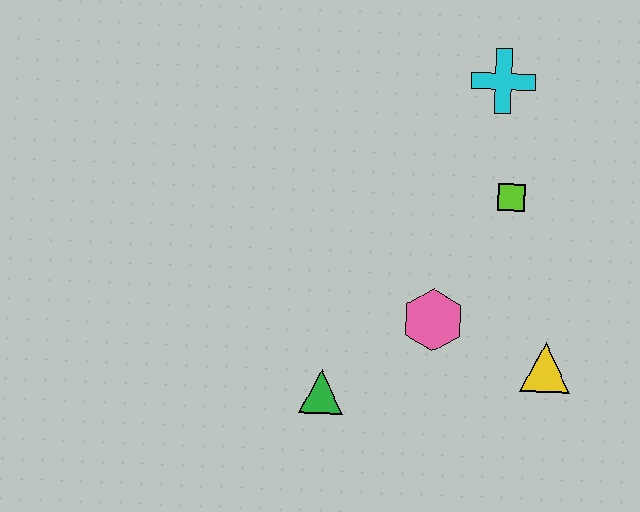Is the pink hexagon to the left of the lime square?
Yes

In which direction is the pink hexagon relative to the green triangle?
The pink hexagon is to the right of the green triangle.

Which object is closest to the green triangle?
The pink hexagon is closest to the green triangle.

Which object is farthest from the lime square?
The green triangle is farthest from the lime square.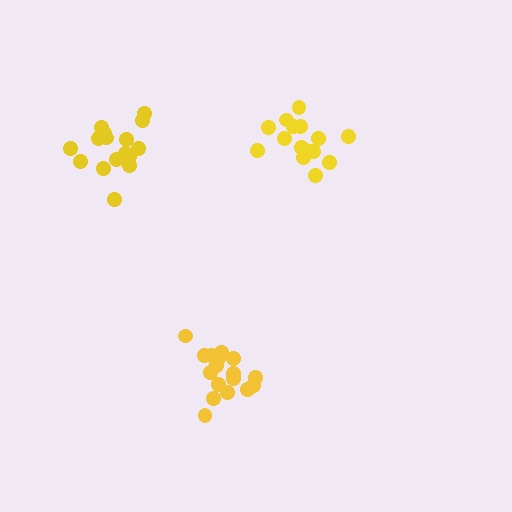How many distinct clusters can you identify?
There are 3 distinct clusters.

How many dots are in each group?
Group 1: 15 dots, Group 2: 17 dots, Group 3: 17 dots (49 total).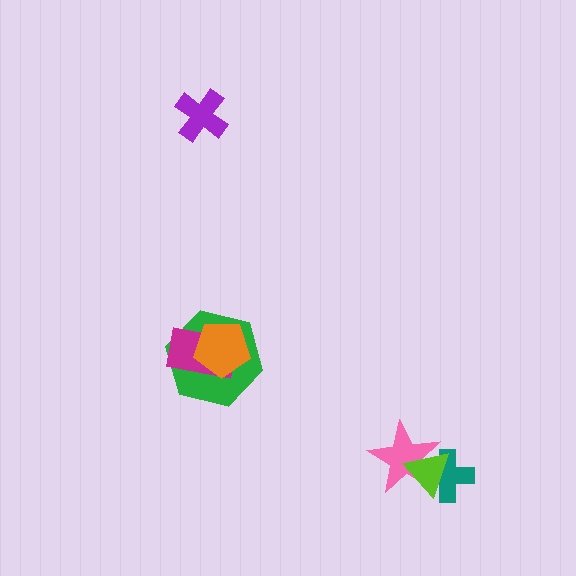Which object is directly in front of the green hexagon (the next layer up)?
The magenta rectangle is directly in front of the green hexagon.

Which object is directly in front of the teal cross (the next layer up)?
The pink star is directly in front of the teal cross.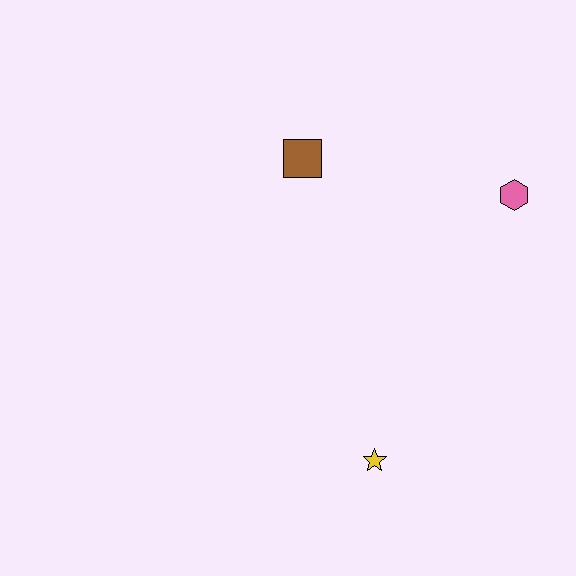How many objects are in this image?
There are 3 objects.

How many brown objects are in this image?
There is 1 brown object.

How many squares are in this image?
There is 1 square.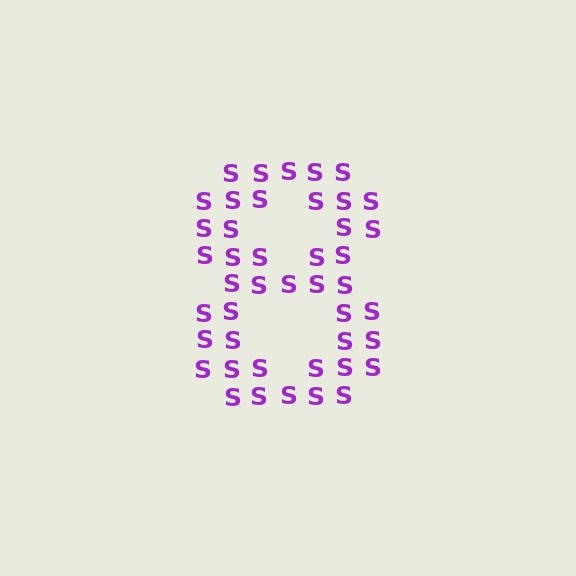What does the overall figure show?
The overall figure shows the digit 8.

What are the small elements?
The small elements are letter S's.